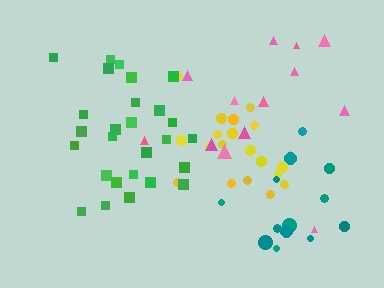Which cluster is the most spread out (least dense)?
Pink.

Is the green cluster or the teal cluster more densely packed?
Green.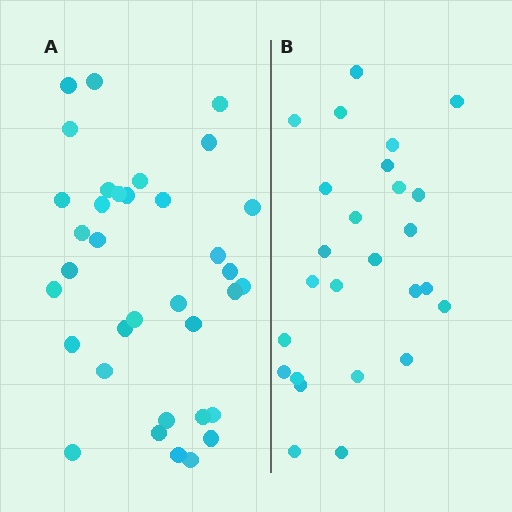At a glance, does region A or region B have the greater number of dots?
Region A (the left region) has more dots.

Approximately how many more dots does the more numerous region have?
Region A has roughly 8 or so more dots than region B.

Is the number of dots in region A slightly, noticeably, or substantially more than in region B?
Region A has noticeably more, but not dramatically so. The ratio is roughly 1.3 to 1.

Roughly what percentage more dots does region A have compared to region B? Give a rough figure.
About 35% more.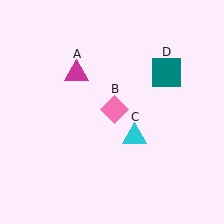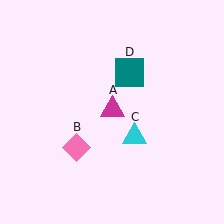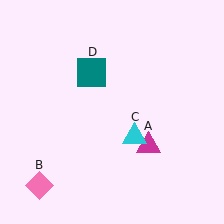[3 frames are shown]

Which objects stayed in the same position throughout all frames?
Cyan triangle (object C) remained stationary.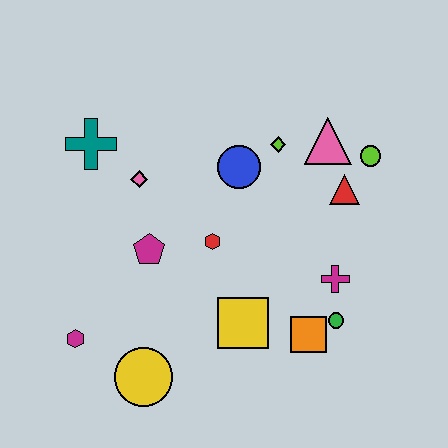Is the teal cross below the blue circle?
No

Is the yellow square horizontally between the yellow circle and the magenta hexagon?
No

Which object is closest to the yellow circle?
The magenta hexagon is closest to the yellow circle.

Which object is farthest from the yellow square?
The teal cross is farthest from the yellow square.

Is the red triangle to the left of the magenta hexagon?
No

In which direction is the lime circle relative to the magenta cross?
The lime circle is above the magenta cross.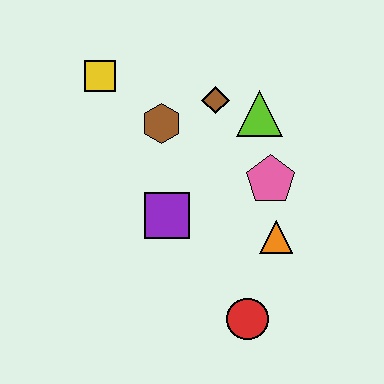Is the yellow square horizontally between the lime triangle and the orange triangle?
No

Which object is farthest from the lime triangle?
The red circle is farthest from the lime triangle.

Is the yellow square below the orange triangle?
No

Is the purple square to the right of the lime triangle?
No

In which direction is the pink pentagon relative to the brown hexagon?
The pink pentagon is to the right of the brown hexagon.